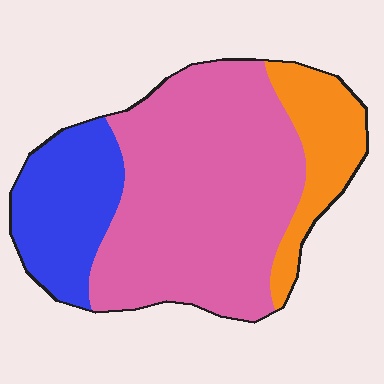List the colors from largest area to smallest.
From largest to smallest: pink, blue, orange.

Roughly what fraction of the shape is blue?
Blue takes up about one fifth (1/5) of the shape.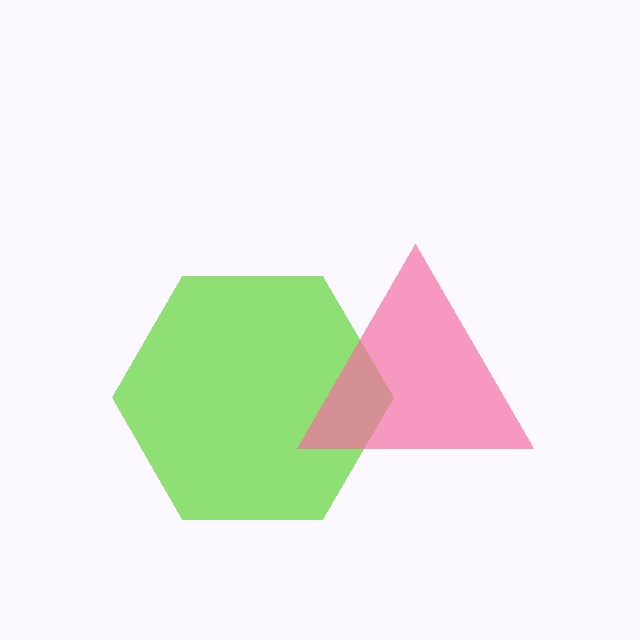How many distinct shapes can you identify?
There are 2 distinct shapes: a lime hexagon, a pink triangle.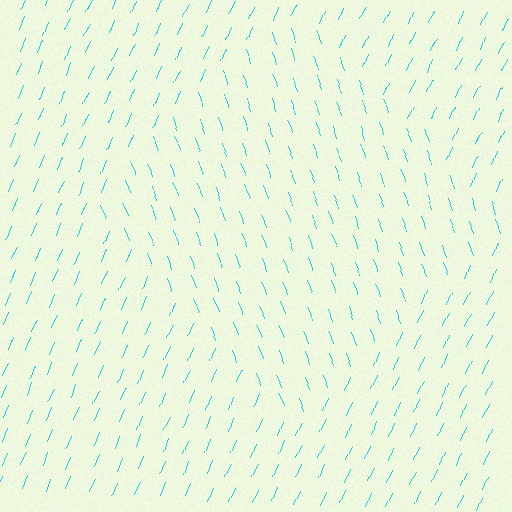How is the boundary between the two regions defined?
The boundary is defined purely by a change in line orientation (approximately 45 degrees difference). All lines are the same color and thickness.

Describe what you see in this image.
The image is filled with small cyan line segments. A diamond region in the image has lines oriented differently from the surrounding lines, creating a visible texture boundary.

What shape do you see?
I see a diamond.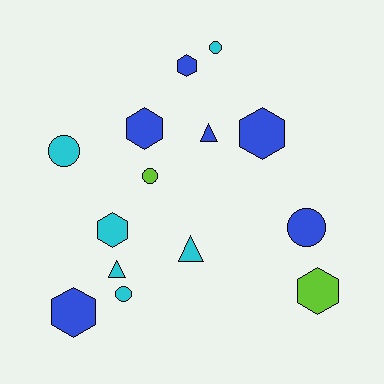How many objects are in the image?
There are 14 objects.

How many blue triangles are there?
There is 1 blue triangle.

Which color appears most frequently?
Cyan, with 6 objects.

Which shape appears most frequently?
Hexagon, with 6 objects.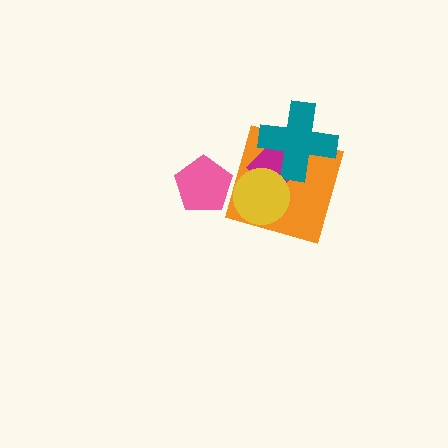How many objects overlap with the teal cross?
2 objects overlap with the teal cross.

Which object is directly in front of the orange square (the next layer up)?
The magenta diamond is directly in front of the orange square.